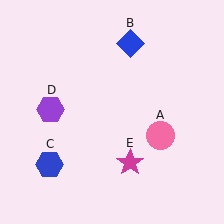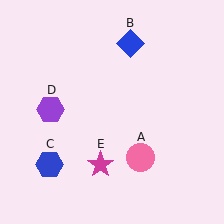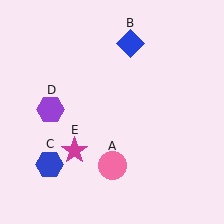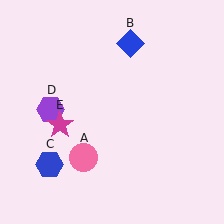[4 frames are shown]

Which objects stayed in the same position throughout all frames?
Blue diamond (object B) and blue hexagon (object C) and purple hexagon (object D) remained stationary.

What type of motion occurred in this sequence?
The pink circle (object A), magenta star (object E) rotated clockwise around the center of the scene.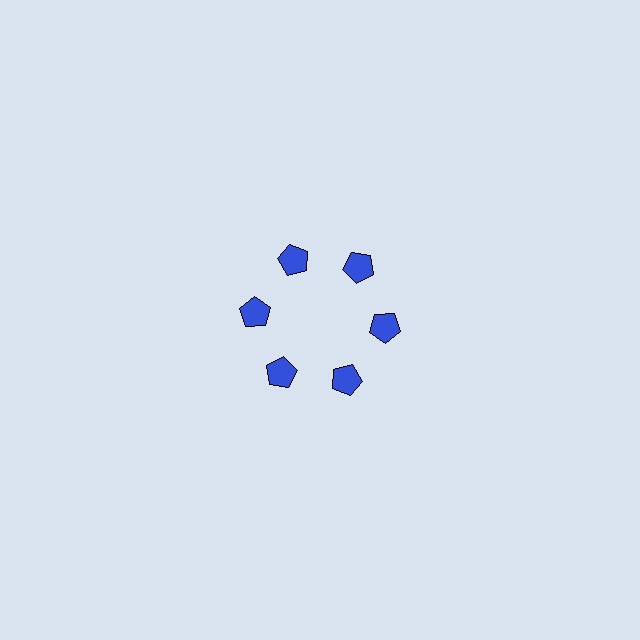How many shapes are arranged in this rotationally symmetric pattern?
There are 6 shapes, arranged in 6 groups of 1.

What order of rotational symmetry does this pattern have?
This pattern has 6-fold rotational symmetry.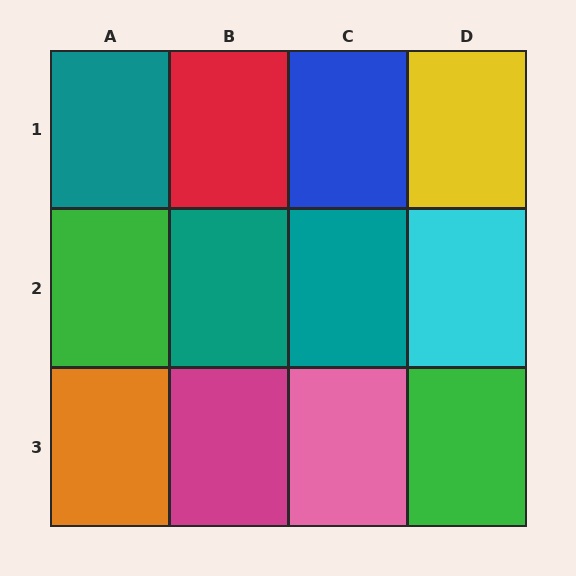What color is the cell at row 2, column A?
Green.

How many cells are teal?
3 cells are teal.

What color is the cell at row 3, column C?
Pink.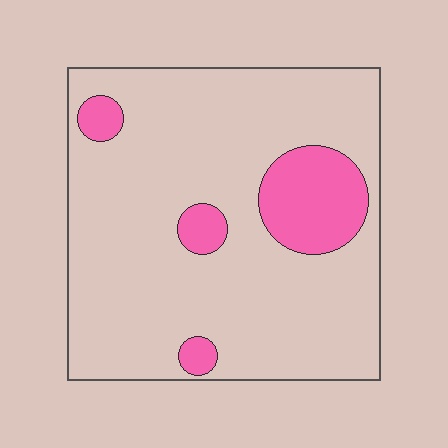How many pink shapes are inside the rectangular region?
4.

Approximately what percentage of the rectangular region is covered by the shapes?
Approximately 15%.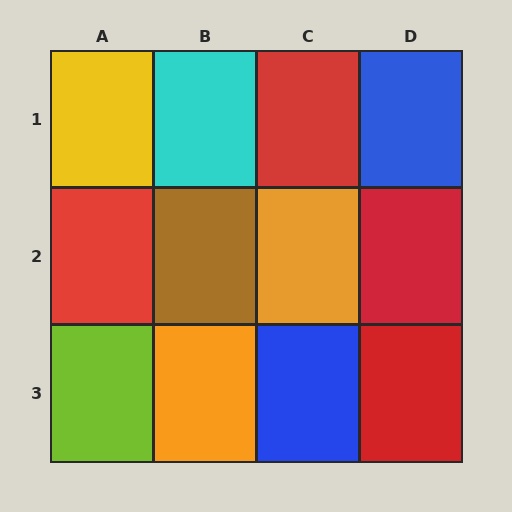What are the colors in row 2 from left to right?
Red, brown, orange, red.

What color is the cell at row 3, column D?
Red.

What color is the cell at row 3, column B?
Orange.